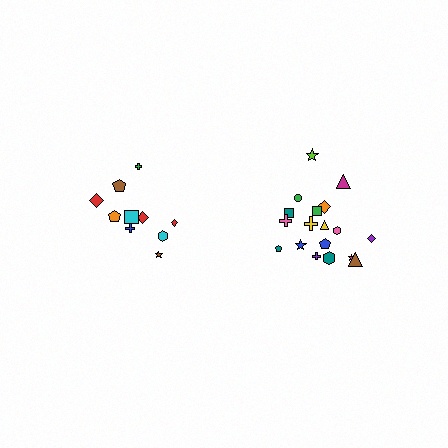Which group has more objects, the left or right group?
The right group.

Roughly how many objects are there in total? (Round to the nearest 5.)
Roughly 30 objects in total.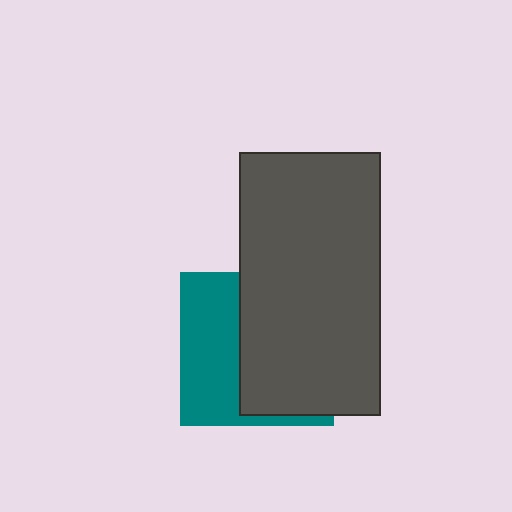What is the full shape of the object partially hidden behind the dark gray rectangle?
The partially hidden object is a teal square.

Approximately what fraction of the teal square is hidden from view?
Roughly 57% of the teal square is hidden behind the dark gray rectangle.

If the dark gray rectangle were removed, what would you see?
You would see the complete teal square.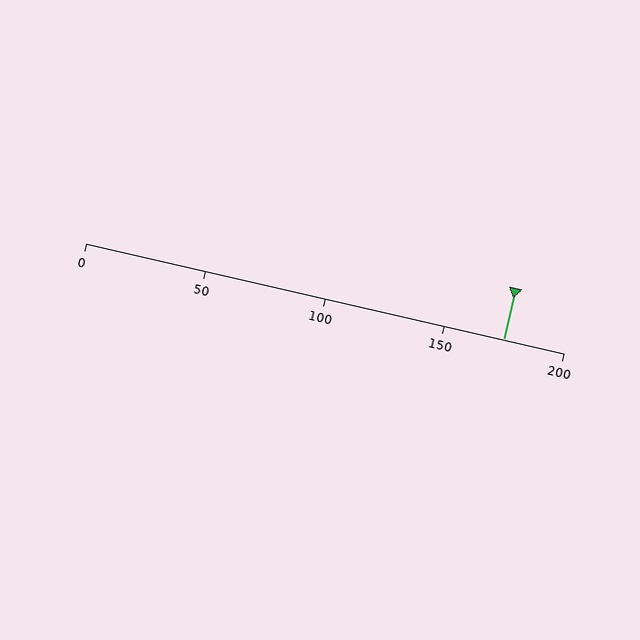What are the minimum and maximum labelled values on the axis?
The axis runs from 0 to 200.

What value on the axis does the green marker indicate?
The marker indicates approximately 175.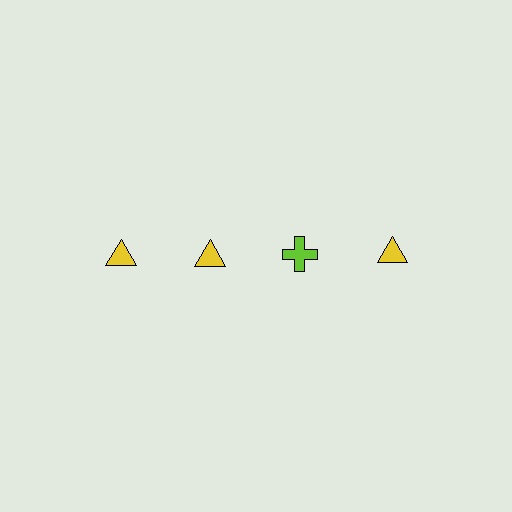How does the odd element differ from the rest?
It differs in both color (lime instead of yellow) and shape (cross instead of triangle).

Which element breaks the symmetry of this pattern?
The lime cross in the top row, center column breaks the symmetry. All other shapes are yellow triangles.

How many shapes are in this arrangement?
There are 4 shapes arranged in a grid pattern.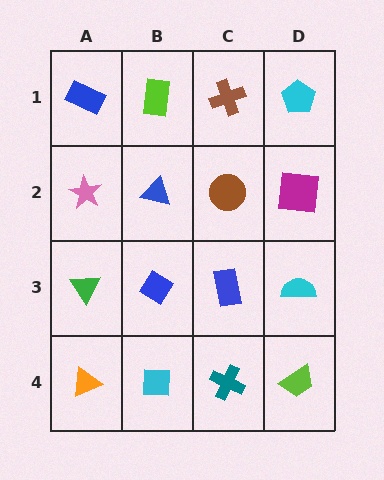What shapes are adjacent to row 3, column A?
A pink star (row 2, column A), an orange triangle (row 4, column A), a blue diamond (row 3, column B).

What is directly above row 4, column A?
A green triangle.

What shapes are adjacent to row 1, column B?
A blue triangle (row 2, column B), a blue rectangle (row 1, column A), a brown cross (row 1, column C).